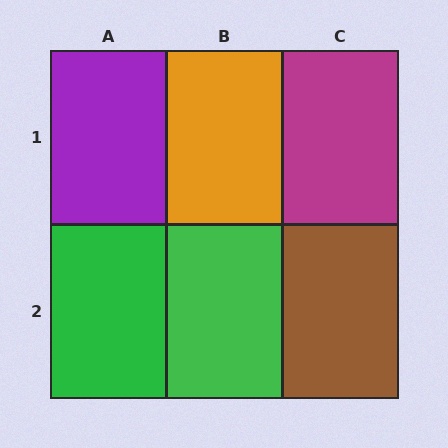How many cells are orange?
1 cell is orange.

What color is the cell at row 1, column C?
Magenta.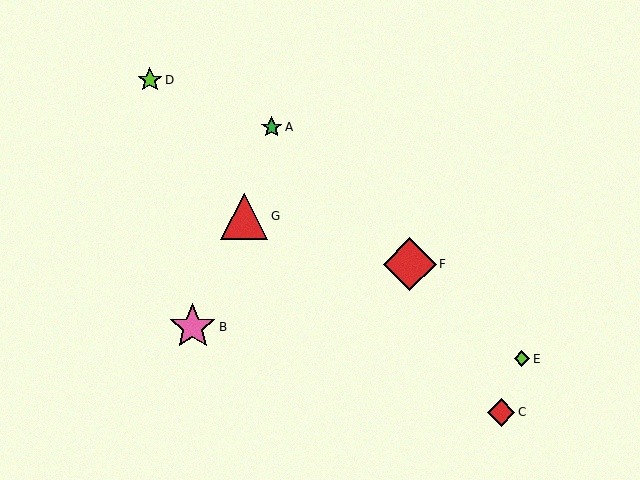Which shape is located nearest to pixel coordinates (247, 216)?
The red triangle (labeled G) at (244, 216) is nearest to that location.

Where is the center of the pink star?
The center of the pink star is at (193, 327).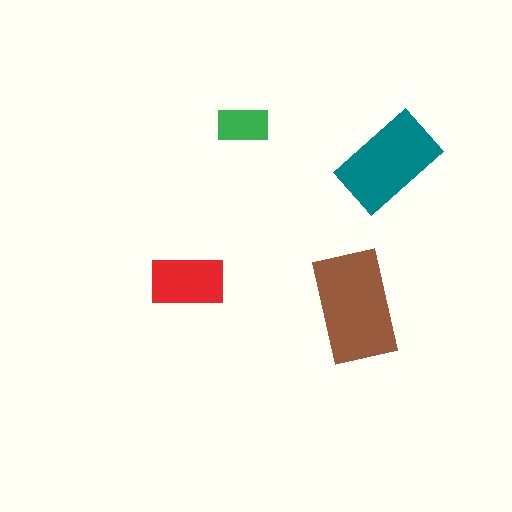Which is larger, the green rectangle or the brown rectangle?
The brown one.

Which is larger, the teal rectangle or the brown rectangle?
The brown one.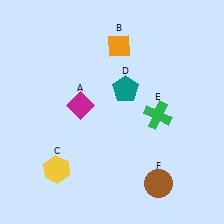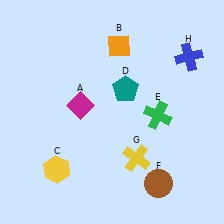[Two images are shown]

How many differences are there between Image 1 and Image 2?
There are 2 differences between the two images.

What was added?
A yellow cross (G), a blue cross (H) were added in Image 2.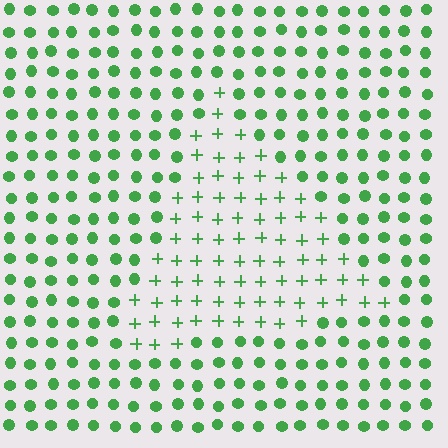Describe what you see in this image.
The image is filled with small green elements arranged in a uniform grid. A triangle-shaped region contains plus signs, while the surrounding area contains circles. The boundary is defined purely by the change in element shape.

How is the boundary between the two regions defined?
The boundary is defined by a change in element shape: plus signs inside vs. circles outside. All elements share the same color and spacing.